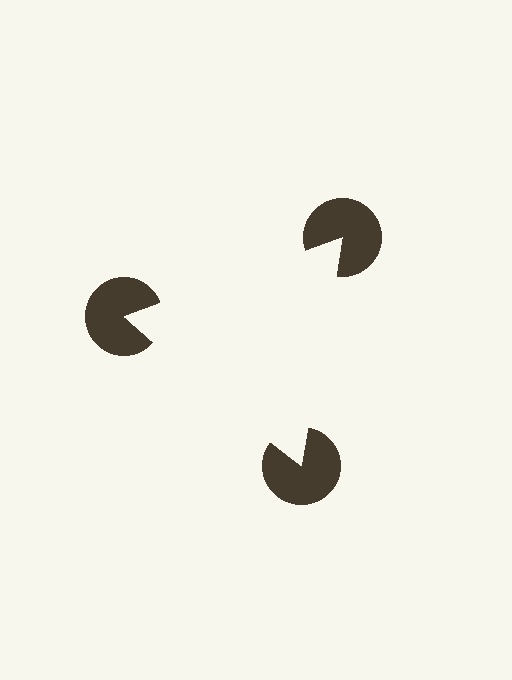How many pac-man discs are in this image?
There are 3 — one at each vertex of the illusory triangle.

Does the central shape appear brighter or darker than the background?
It typically appears slightly brighter than the background, even though no actual brightness change is drawn.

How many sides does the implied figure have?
3 sides.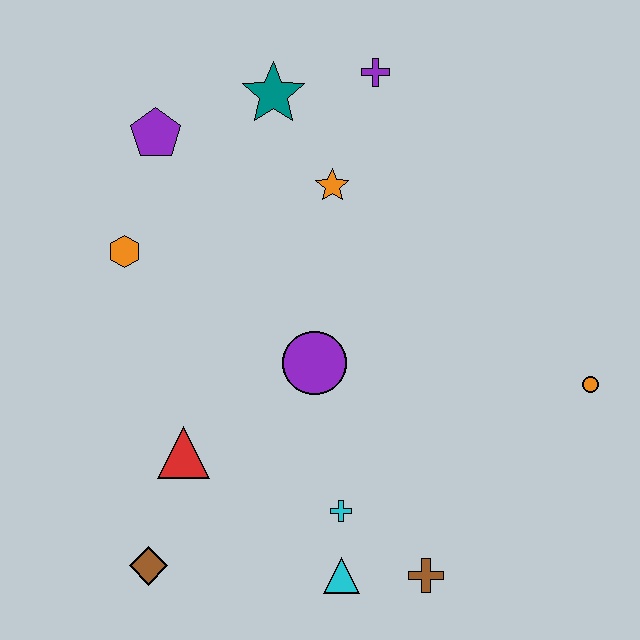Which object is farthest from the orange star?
The brown diamond is farthest from the orange star.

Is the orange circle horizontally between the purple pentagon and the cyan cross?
No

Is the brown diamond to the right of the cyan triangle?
No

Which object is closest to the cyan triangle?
The cyan cross is closest to the cyan triangle.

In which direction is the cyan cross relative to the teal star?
The cyan cross is below the teal star.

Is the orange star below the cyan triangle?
No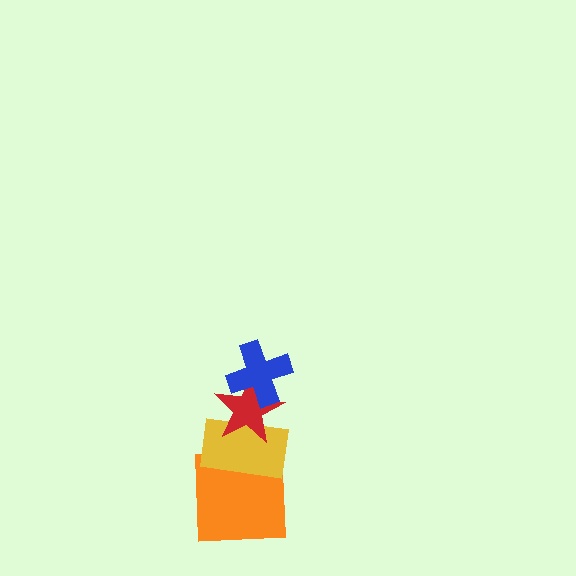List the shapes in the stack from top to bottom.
From top to bottom: the blue cross, the red star, the yellow rectangle, the orange square.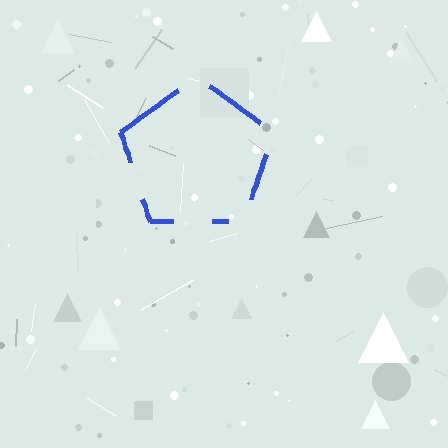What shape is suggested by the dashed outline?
The dashed outline suggests a pentagon.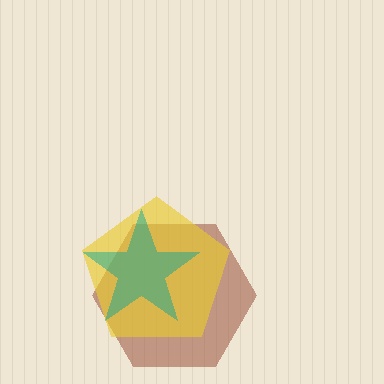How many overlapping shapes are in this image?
There are 3 overlapping shapes in the image.